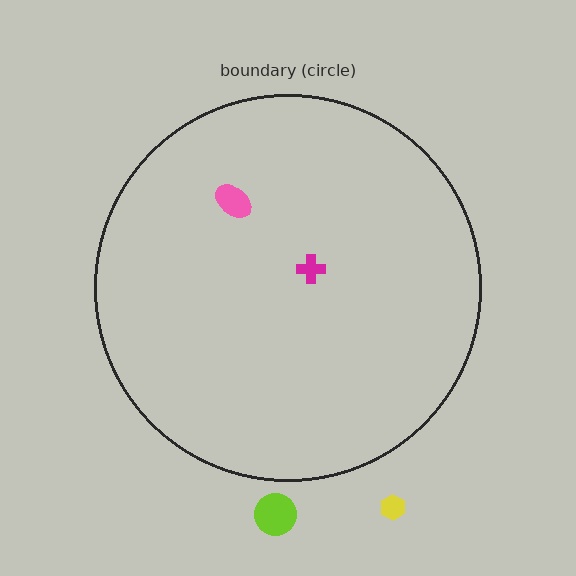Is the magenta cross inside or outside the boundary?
Inside.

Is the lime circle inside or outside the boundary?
Outside.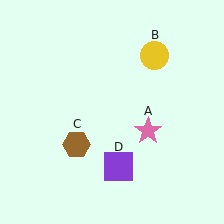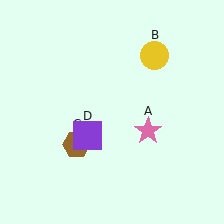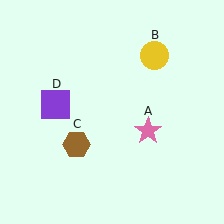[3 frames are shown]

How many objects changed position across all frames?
1 object changed position: purple square (object D).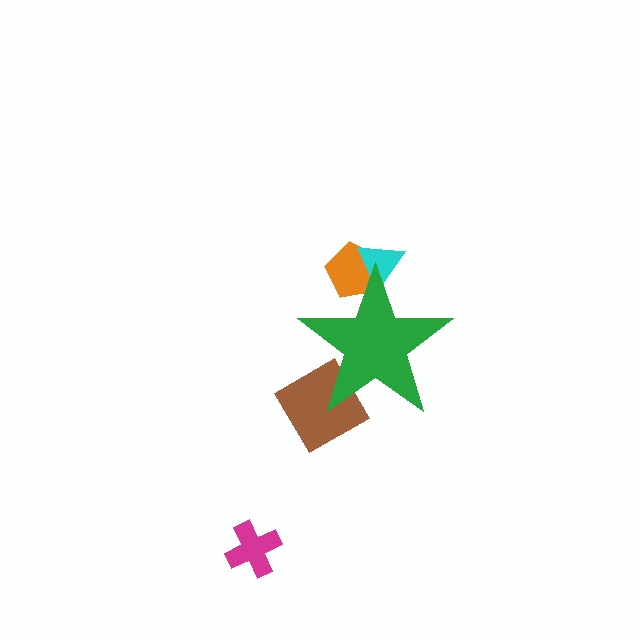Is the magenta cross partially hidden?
No, the magenta cross is fully visible.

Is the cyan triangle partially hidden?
Yes, the cyan triangle is partially hidden behind the green star.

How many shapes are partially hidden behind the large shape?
3 shapes are partially hidden.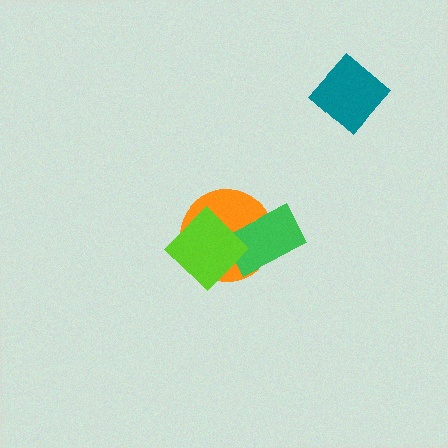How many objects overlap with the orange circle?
2 objects overlap with the orange circle.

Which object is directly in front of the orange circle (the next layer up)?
The green rectangle is directly in front of the orange circle.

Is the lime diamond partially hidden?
No, no other shape covers it.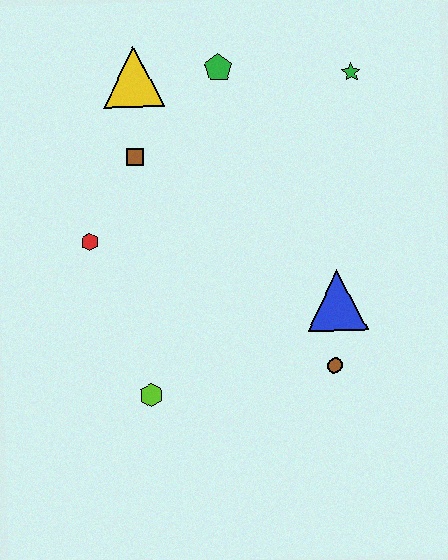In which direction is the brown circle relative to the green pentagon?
The brown circle is below the green pentagon.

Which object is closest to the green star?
The green pentagon is closest to the green star.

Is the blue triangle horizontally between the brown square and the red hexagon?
No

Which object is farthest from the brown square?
The brown circle is farthest from the brown square.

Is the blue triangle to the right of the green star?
No